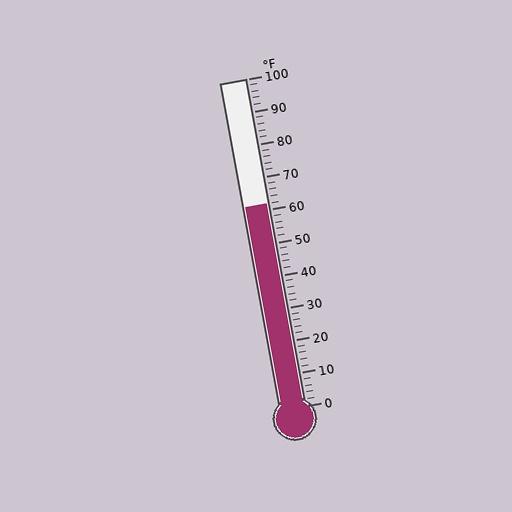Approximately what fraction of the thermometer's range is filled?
The thermometer is filled to approximately 60% of its range.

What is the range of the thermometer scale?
The thermometer scale ranges from 0°F to 100°F.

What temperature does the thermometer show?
The thermometer shows approximately 62°F.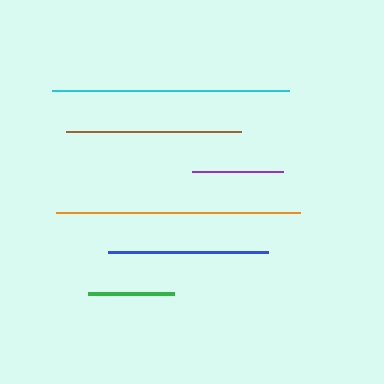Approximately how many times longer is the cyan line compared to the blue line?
The cyan line is approximately 1.5 times the length of the blue line.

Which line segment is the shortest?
The green line is the shortest at approximately 86 pixels.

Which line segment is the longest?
The orange line is the longest at approximately 244 pixels.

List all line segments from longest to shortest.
From longest to shortest: orange, cyan, brown, blue, purple, green.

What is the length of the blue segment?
The blue segment is approximately 159 pixels long.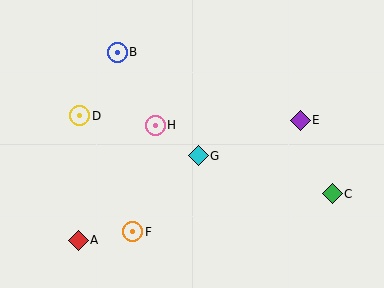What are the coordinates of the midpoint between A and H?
The midpoint between A and H is at (117, 183).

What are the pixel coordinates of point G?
Point G is at (198, 156).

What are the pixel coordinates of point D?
Point D is at (80, 116).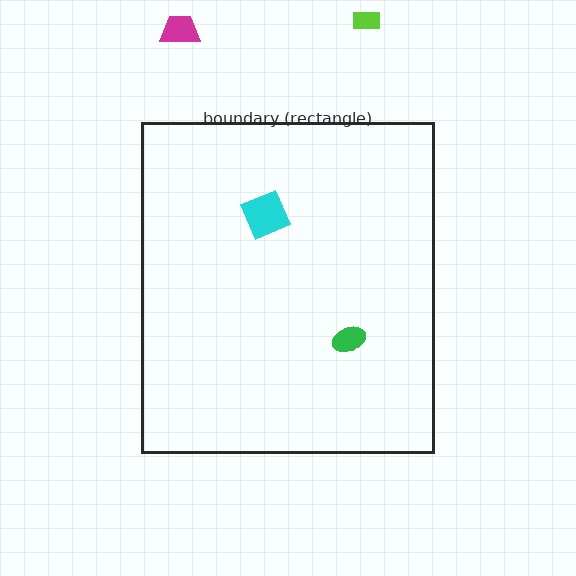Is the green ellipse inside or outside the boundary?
Inside.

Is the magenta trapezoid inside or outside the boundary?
Outside.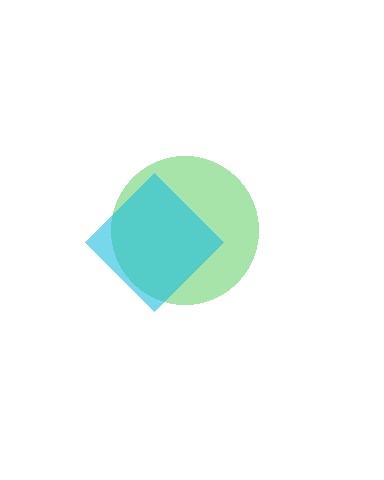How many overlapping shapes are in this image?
There are 2 overlapping shapes in the image.